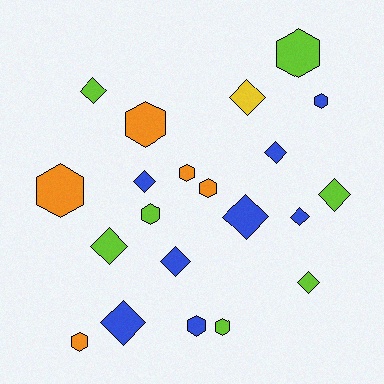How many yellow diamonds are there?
There is 1 yellow diamond.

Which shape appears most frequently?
Diamond, with 11 objects.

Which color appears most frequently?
Blue, with 8 objects.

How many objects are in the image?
There are 21 objects.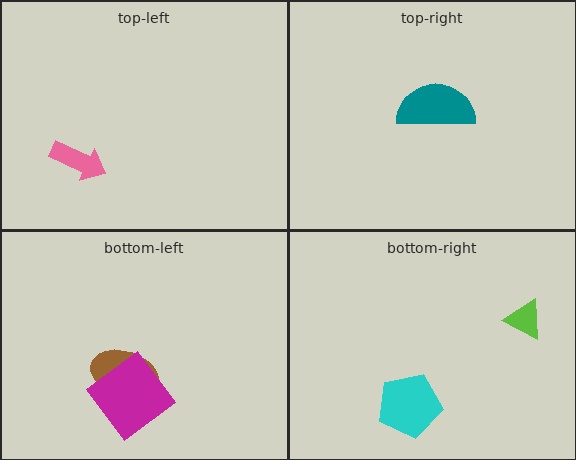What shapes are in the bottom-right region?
The cyan pentagon, the lime triangle.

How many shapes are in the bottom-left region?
2.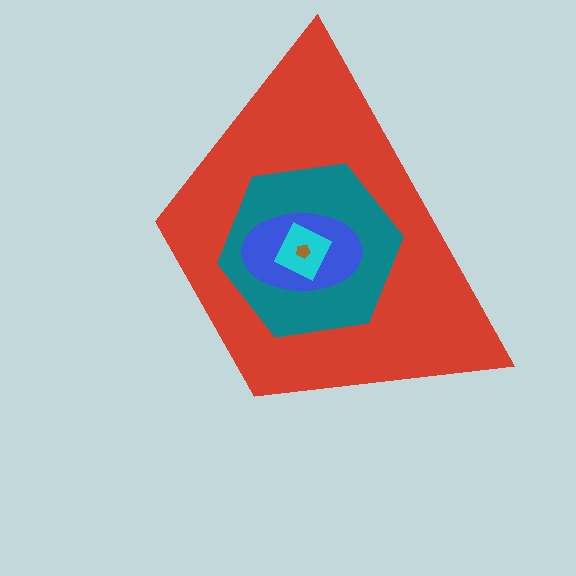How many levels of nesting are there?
5.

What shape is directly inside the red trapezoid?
The teal hexagon.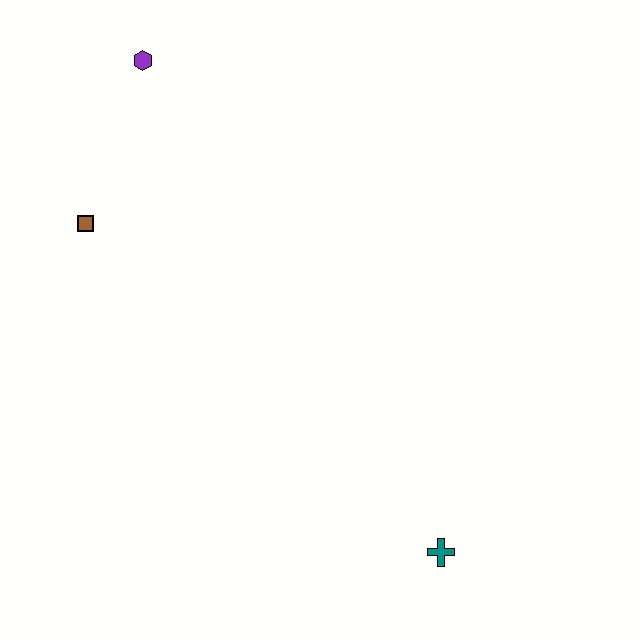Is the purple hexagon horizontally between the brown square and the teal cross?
Yes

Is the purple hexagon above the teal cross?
Yes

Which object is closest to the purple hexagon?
The brown square is closest to the purple hexagon.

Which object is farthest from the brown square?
The teal cross is farthest from the brown square.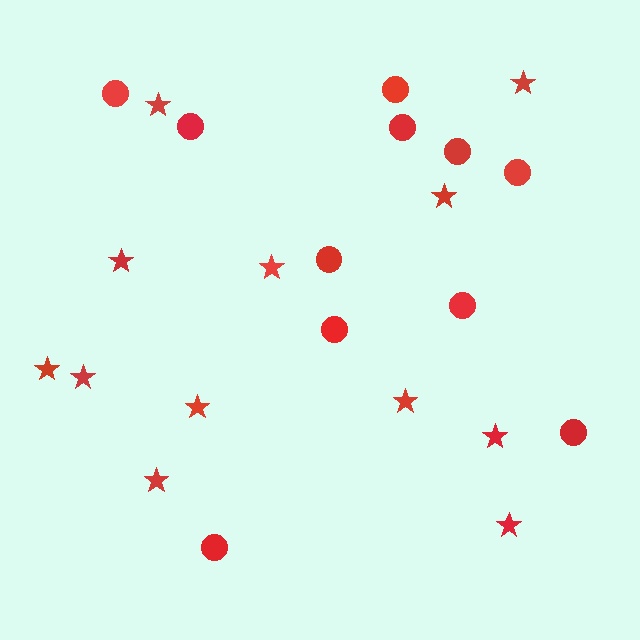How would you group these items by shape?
There are 2 groups: one group of circles (11) and one group of stars (12).